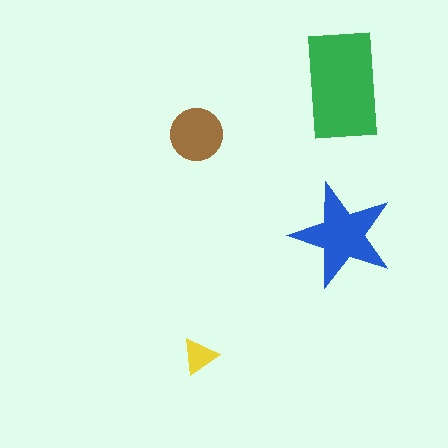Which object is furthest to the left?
The brown circle is leftmost.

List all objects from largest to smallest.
The green rectangle, the blue star, the brown circle, the yellow triangle.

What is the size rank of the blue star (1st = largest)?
2nd.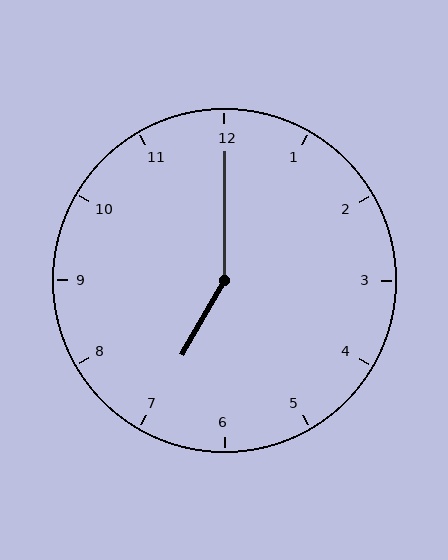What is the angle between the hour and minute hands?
Approximately 150 degrees.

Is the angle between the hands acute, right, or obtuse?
It is obtuse.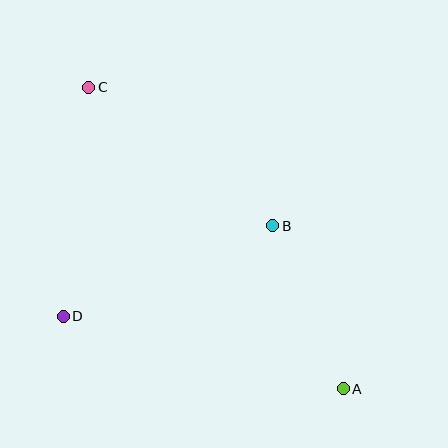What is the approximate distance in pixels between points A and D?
The distance between A and D is approximately 289 pixels.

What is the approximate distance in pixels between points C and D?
The distance between C and D is approximately 230 pixels.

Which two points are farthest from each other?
Points A and C are farthest from each other.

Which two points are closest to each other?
Points A and B are closest to each other.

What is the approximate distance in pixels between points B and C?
The distance between B and C is approximately 230 pixels.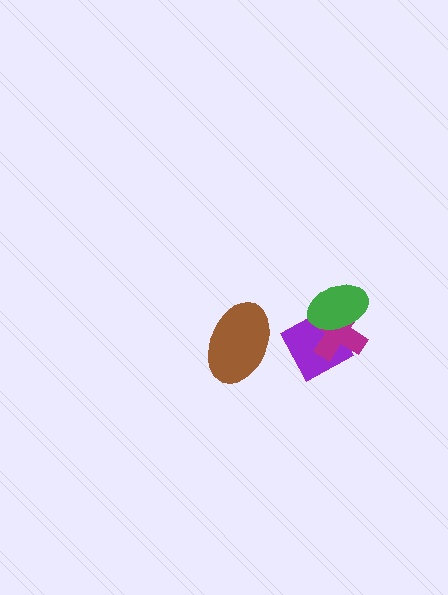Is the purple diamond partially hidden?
Yes, it is partially covered by another shape.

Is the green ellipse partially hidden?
No, no other shape covers it.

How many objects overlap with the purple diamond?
2 objects overlap with the purple diamond.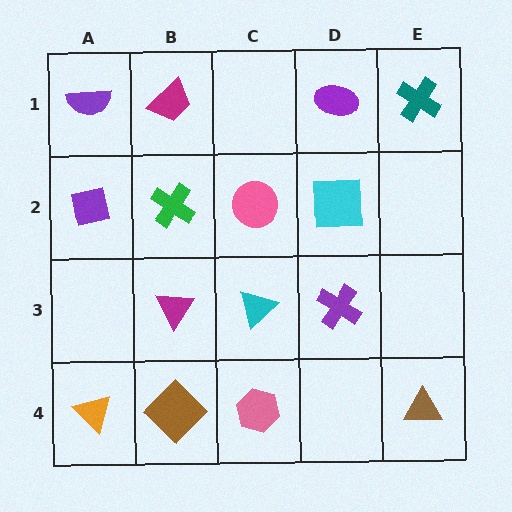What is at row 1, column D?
A purple ellipse.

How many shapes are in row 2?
4 shapes.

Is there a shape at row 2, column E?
No, that cell is empty.